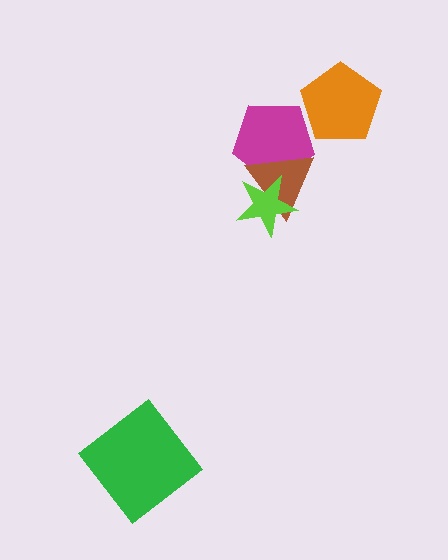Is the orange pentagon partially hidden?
No, no other shape covers it.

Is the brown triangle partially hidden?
Yes, it is partially covered by another shape.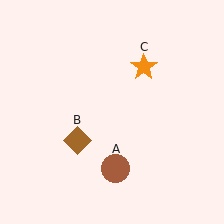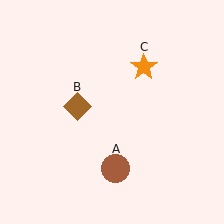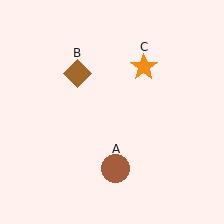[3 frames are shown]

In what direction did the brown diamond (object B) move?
The brown diamond (object B) moved up.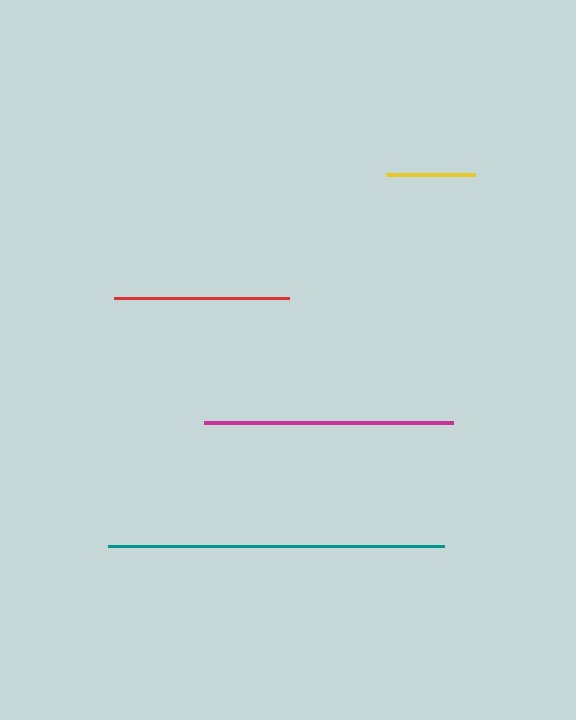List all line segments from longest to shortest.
From longest to shortest: teal, magenta, red, yellow.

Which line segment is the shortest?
The yellow line is the shortest at approximately 88 pixels.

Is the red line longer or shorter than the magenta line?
The magenta line is longer than the red line.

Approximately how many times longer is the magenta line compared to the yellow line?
The magenta line is approximately 2.8 times the length of the yellow line.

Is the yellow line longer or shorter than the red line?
The red line is longer than the yellow line.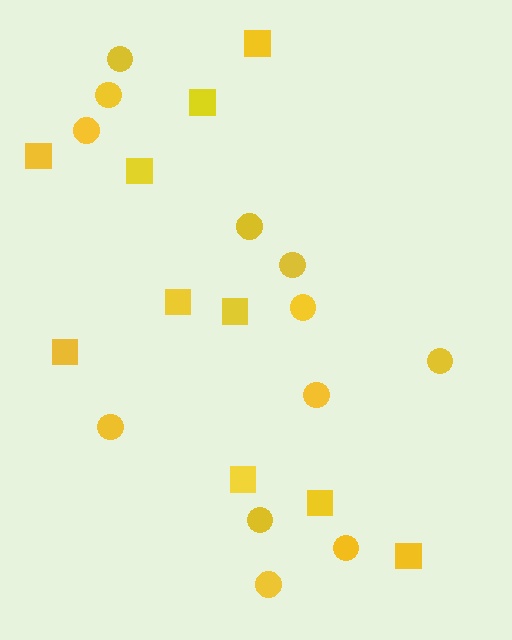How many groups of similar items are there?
There are 2 groups: one group of squares (10) and one group of circles (12).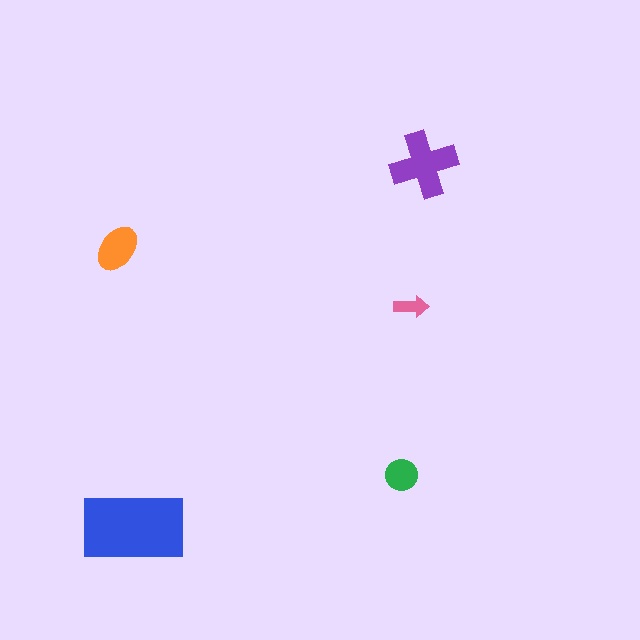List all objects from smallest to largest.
The pink arrow, the green circle, the orange ellipse, the purple cross, the blue rectangle.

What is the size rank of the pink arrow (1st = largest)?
5th.